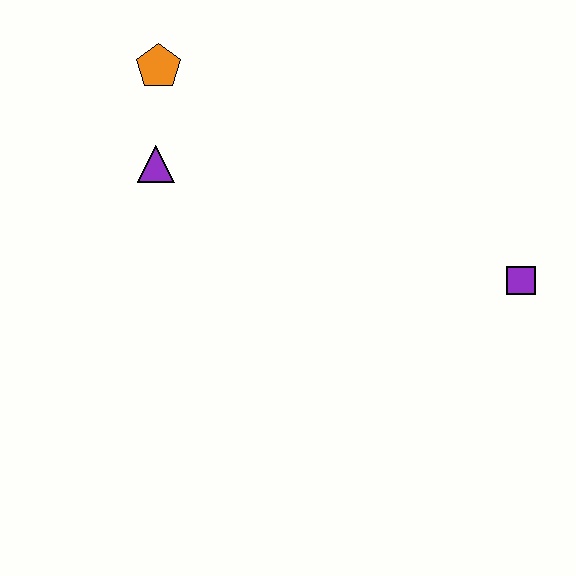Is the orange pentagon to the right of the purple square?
No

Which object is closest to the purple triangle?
The orange pentagon is closest to the purple triangle.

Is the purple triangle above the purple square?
Yes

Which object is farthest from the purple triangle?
The purple square is farthest from the purple triangle.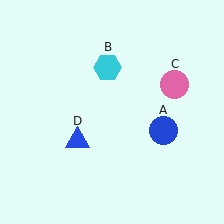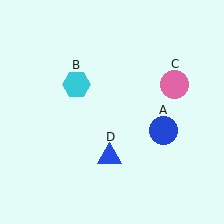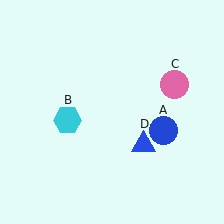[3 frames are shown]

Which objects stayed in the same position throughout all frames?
Blue circle (object A) and pink circle (object C) remained stationary.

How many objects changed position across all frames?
2 objects changed position: cyan hexagon (object B), blue triangle (object D).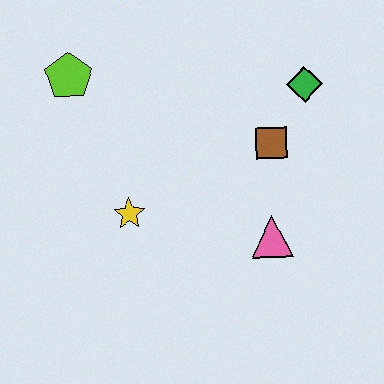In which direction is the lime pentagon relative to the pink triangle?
The lime pentagon is to the left of the pink triangle.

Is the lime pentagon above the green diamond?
Yes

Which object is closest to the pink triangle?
The brown square is closest to the pink triangle.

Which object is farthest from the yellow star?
The green diamond is farthest from the yellow star.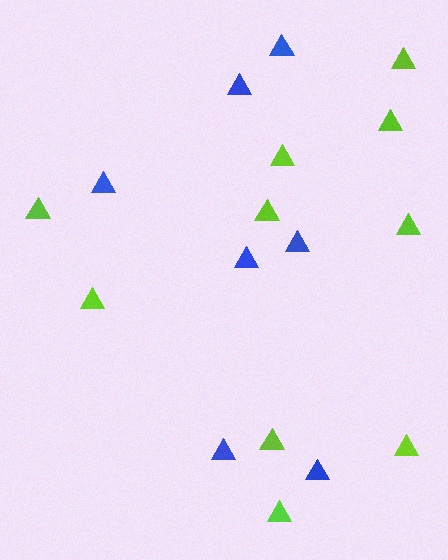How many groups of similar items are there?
There are 2 groups: one group of blue triangles (7) and one group of lime triangles (10).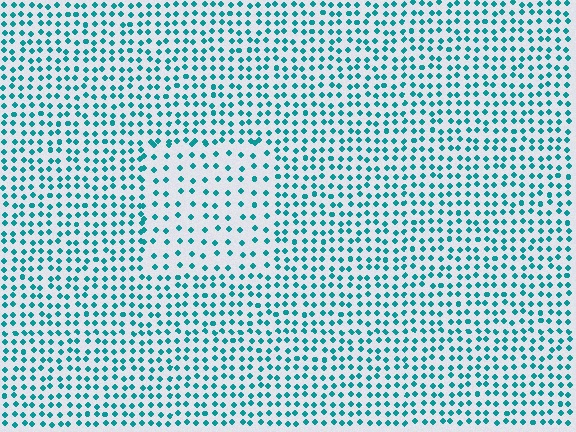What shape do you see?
I see a rectangle.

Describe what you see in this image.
The image contains small teal elements arranged at two different densities. A rectangle-shaped region is visible where the elements are less densely packed than the surrounding area.